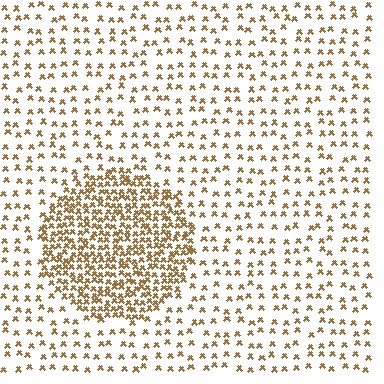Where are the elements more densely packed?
The elements are more densely packed inside the circle boundary.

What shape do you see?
I see a circle.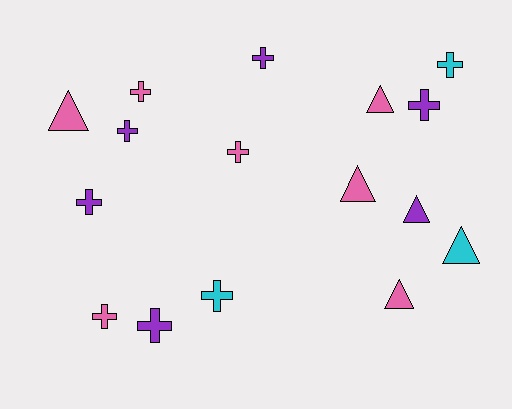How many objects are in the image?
There are 16 objects.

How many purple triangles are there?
There is 1 purple triangle.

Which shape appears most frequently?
Cross, with 10 objects.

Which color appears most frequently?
Pink, with 7 objects.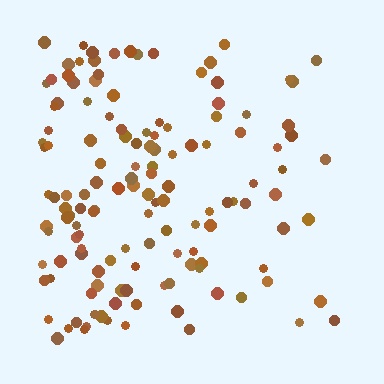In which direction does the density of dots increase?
From right to left, with the left side densest.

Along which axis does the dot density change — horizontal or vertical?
Horizontal.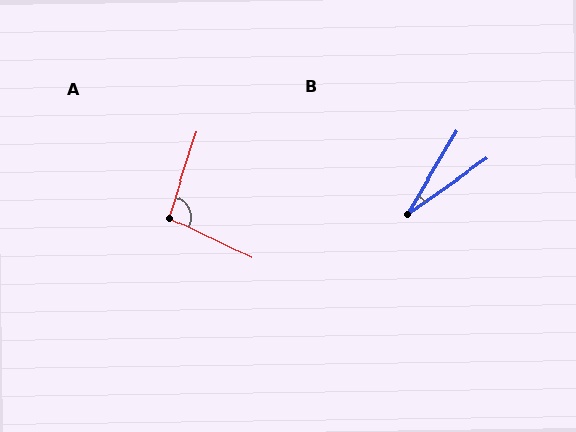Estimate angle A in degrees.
Approximately 97 degrees.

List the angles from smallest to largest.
B (24°), A (97°).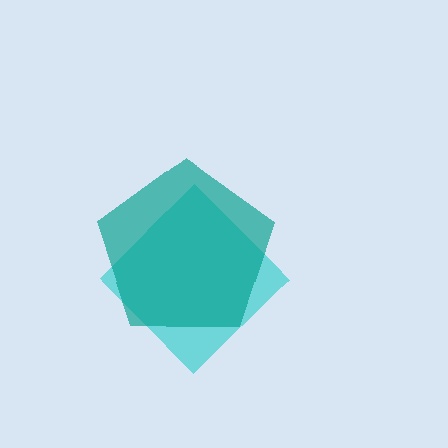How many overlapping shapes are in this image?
There are 2 overlapping shapes in the image.